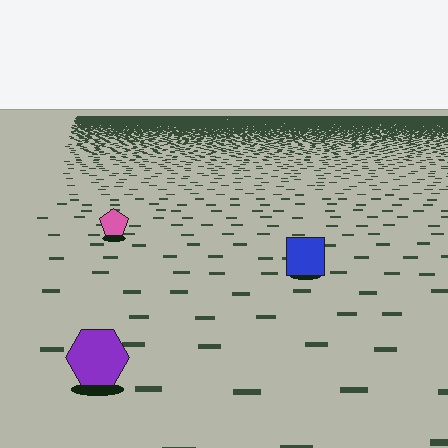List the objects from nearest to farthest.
From nearest to farthest: the purple hexagon, the blue square, the pink pentagon.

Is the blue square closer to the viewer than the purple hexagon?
No. The purple hexagon is closer — you can tell from the texture gradient: the ground texture is coarser near it.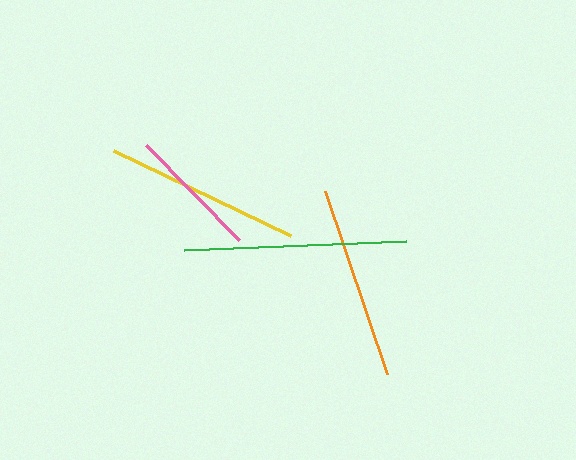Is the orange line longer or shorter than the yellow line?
The yellow line is longer than the orange line.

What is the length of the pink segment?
The pink segment is approximately 134 pixels long.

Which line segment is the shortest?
The pink line is the shortest at approximately 134 pixels.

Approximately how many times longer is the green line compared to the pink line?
The green line is approximately 1.7 times the length of the pink line.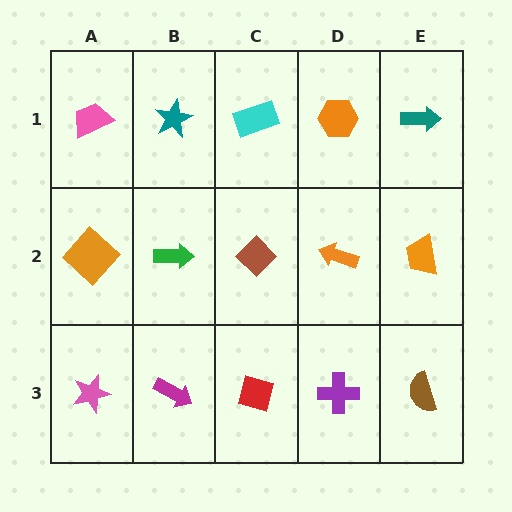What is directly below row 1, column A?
An orange diamond.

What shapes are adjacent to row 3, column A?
An orange diamond (row 2, column A), a magenta arrow (row 3, column B).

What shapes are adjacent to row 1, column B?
A green arrow (row 2, column B), a pink trapezoid (row 1, column A), a cyan rectangle (row 1, column C).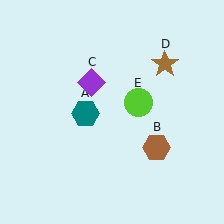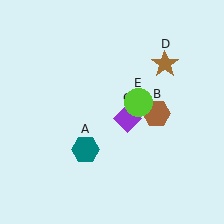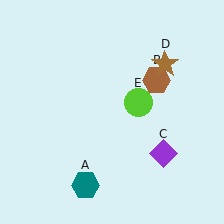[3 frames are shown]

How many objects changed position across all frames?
3 objects changed position: teal hexagon (object A), brown hexagon (object B), purple diamond (object C).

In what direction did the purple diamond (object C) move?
The purple diamond (object C) moved down and to the right.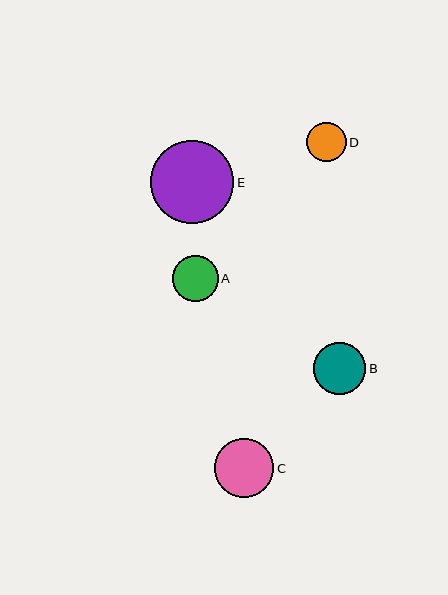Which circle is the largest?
Circle E is the largest with a size of approximately 83 pixels.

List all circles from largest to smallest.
From largest to smallest: E, C, B, A, D.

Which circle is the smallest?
Circle D is the smallest with a size of approximately 40 pixels.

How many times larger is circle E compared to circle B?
Circle E is approximately 1.6 times the size of circle B.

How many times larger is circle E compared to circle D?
Circle E is approximately 2.1 times the size of circle D.